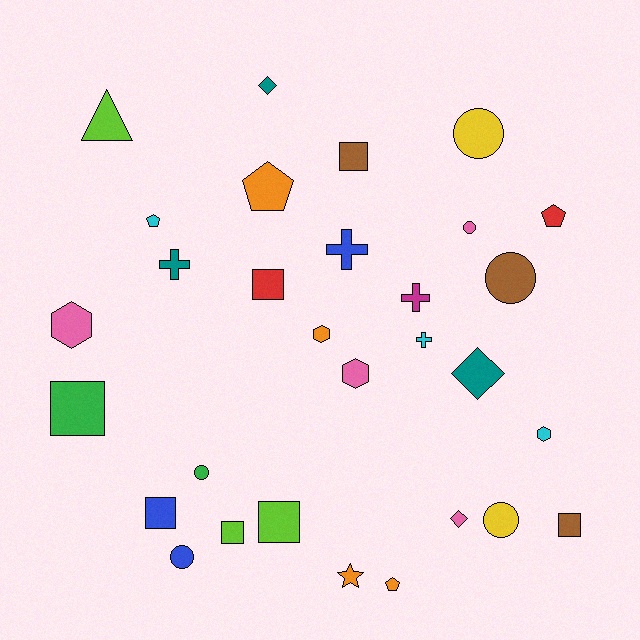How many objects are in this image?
There are 30 objects.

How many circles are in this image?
There are 6 circles.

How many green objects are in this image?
There are 2 green objects.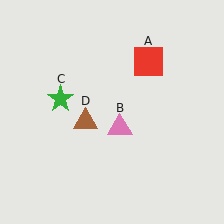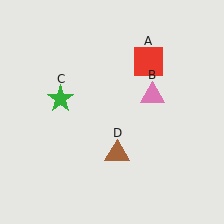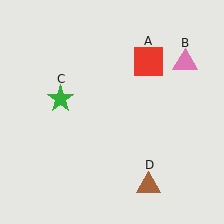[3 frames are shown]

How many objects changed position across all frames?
2 objects changed position: pink triangle (object B), brown triangle (object D).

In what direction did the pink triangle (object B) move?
The pink triangle (object B) moved up and to the right.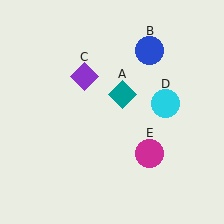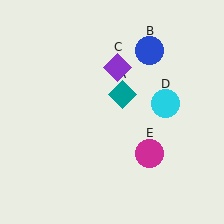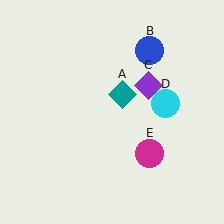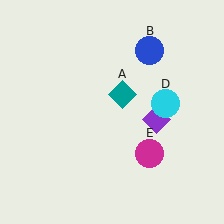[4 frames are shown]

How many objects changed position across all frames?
1 object changed position: purple diamond (object C).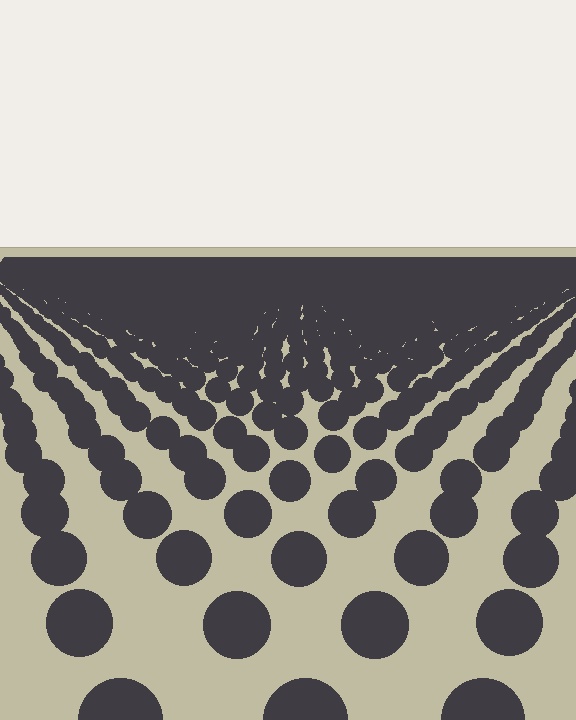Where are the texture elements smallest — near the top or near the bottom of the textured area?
Near the top.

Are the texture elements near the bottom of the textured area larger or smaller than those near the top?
Larger. Near the bottom, elements are closer to the viewer and appear at a bigger on-screen size.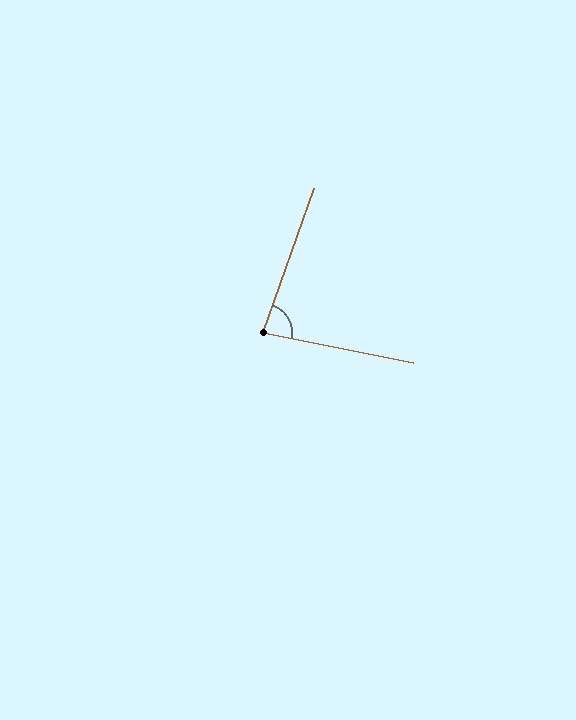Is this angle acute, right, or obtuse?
It is acute.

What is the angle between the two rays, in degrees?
Approximately 82 degrees.